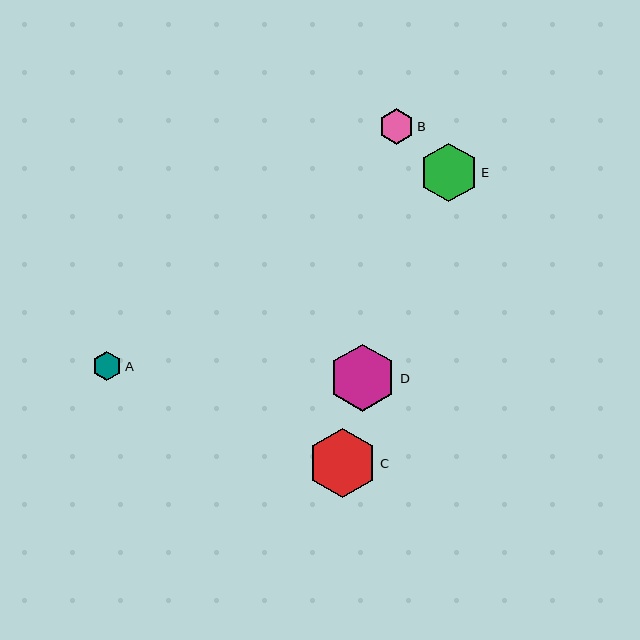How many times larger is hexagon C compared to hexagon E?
Hexagon C is approximately 1.2 times the size of hexagon E.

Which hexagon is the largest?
Hexagon C is the largest with a size of approximately 69 pixels.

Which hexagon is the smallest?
Hexagon A is the smallest with a size of approximately 29 pixels.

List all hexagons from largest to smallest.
From largest to smallest: C, D, E, B, A.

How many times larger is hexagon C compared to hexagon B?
Hexagon C is approximately 2.0 times the size of hexagon B.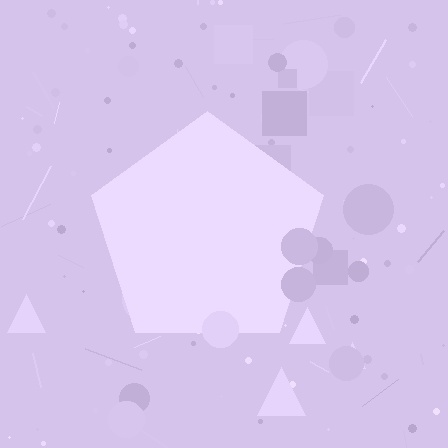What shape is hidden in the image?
A pentagon is hidden in the image.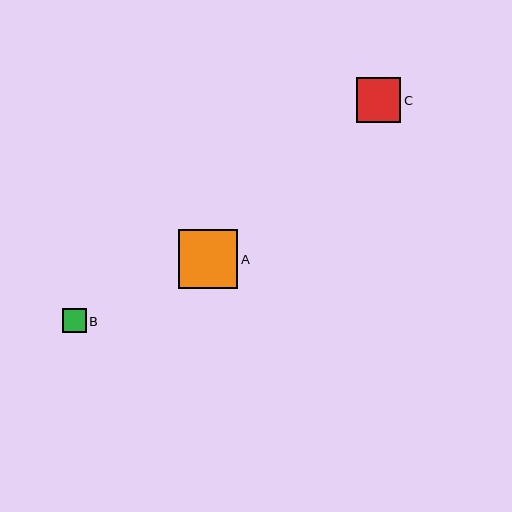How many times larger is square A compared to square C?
Square A is approximately 1.3 times the size of square C.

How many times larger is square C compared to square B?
Square C is approximately 1.9 times the size of square B.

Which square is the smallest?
Square B is the smallest with a size of approximately 24 pixels.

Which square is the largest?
Square A is the largest with a size of approximately 59 pixels.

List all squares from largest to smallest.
From largest to smallest: A, C, B.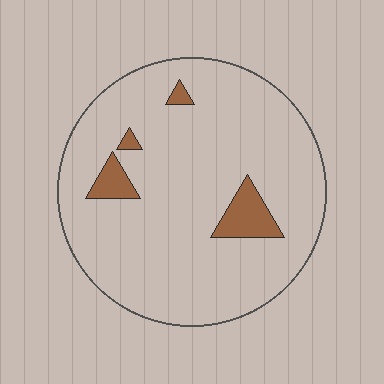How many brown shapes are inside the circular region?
4.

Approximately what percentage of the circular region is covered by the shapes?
Approximately 10%.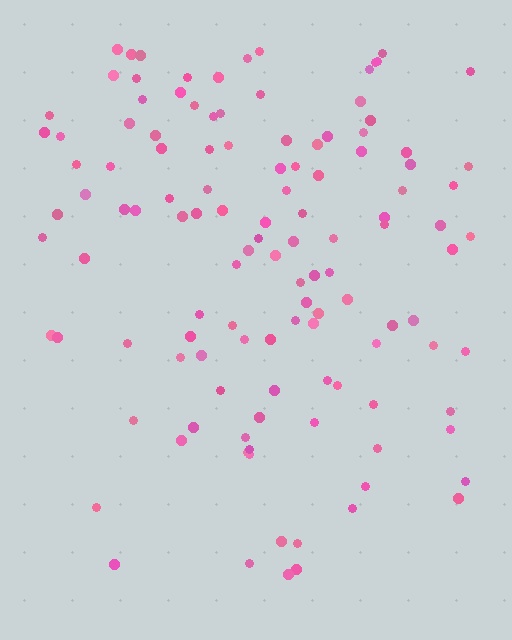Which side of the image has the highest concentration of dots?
The top.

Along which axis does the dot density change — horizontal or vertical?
Vertical.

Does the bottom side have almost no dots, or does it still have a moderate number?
Still a moderate number, just noticeably fewer than the top.